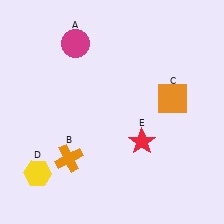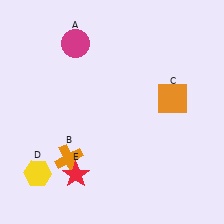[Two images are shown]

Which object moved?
The red star (E) moved left.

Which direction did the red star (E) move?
The red star (E) moved left.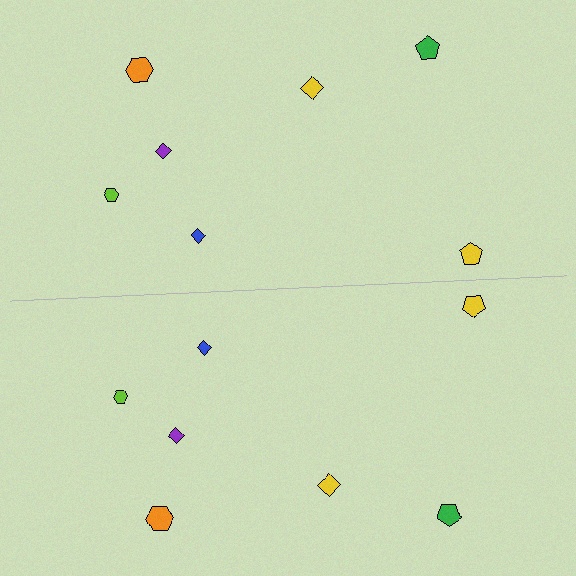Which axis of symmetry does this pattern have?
The pattern has a horizontal axis of symmetry running through the center of the image.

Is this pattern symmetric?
Yes, this pattern has bilateral (reflection) symmetry.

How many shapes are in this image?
There are 14 shapes in this image.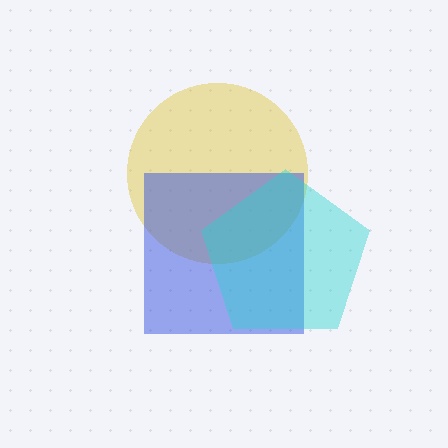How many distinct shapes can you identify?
There are 3 distinct shapes: a yellow circle, a blue square, a cyan pentagon.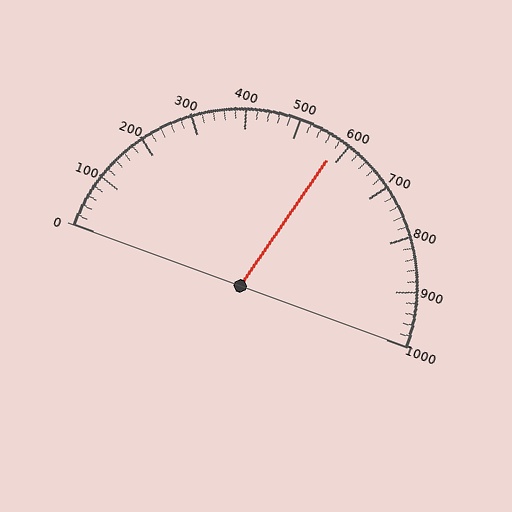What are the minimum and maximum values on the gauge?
The gauge ranges from 0 to 1000.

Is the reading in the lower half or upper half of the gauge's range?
The reading is in the upper half of the range (0 to 1000).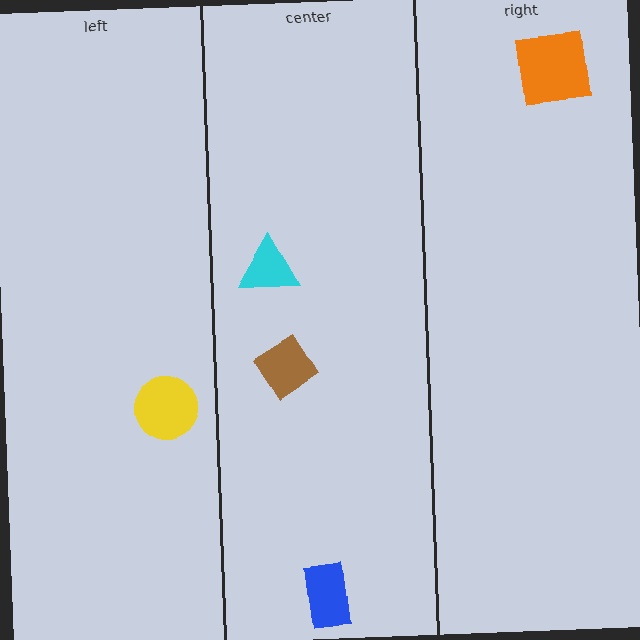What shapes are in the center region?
The cyan triangle, the brown diamond, the blue rectangle.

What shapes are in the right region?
The orange square.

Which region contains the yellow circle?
The left region.